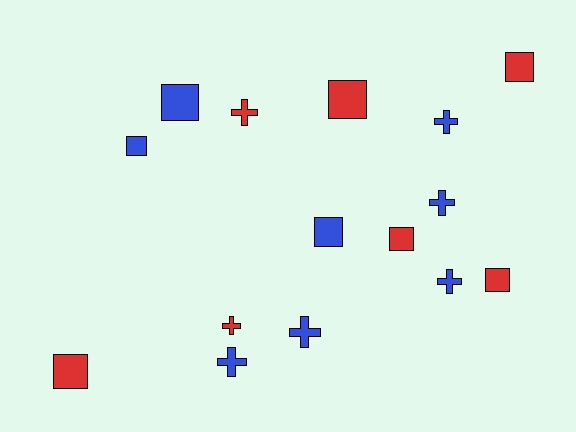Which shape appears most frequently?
Square, with 8 objects.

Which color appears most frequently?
Blue, with 8 objects.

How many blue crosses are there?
There are 5 blue crosses.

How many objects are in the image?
There are 15 objects.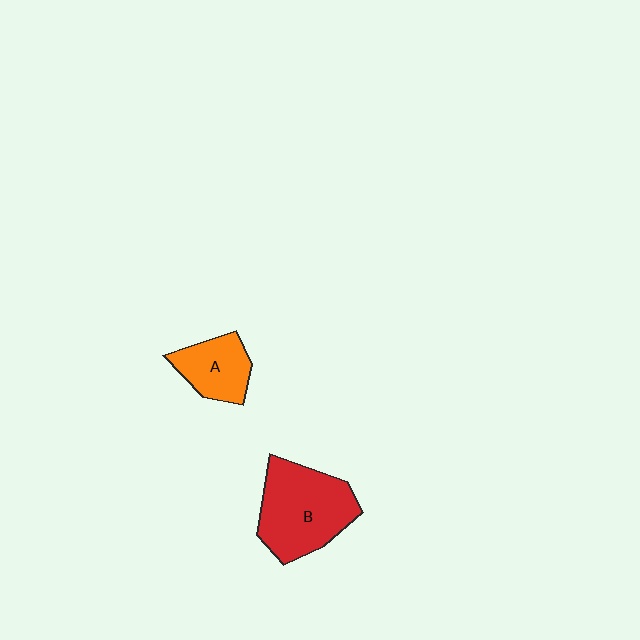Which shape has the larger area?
Shape B (red).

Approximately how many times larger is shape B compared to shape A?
Approximately 1.8 times.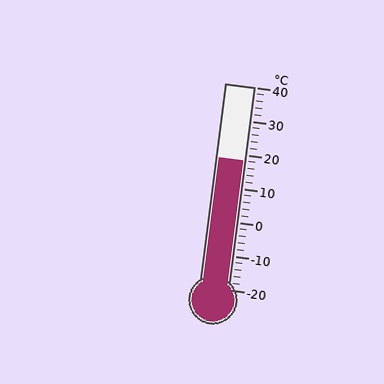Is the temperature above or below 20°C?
The temperature is below 20°C.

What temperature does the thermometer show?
The thermometer shows approximately 18°C.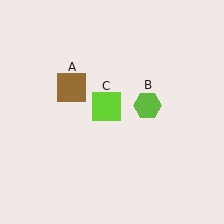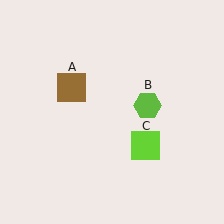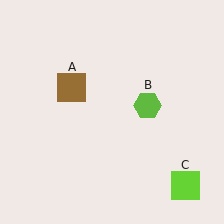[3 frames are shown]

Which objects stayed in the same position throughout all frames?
Brown square (object A) and lime hexagon (object B) remained stationary.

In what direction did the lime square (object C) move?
The lime square (object C) moved down and to the right.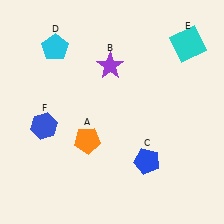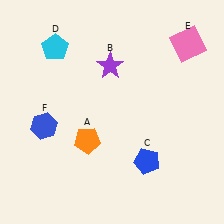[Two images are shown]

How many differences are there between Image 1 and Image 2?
There is 1 difference between the two images.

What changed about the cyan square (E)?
In Image 1, E is cyan. In Image 2, it changed to pink.